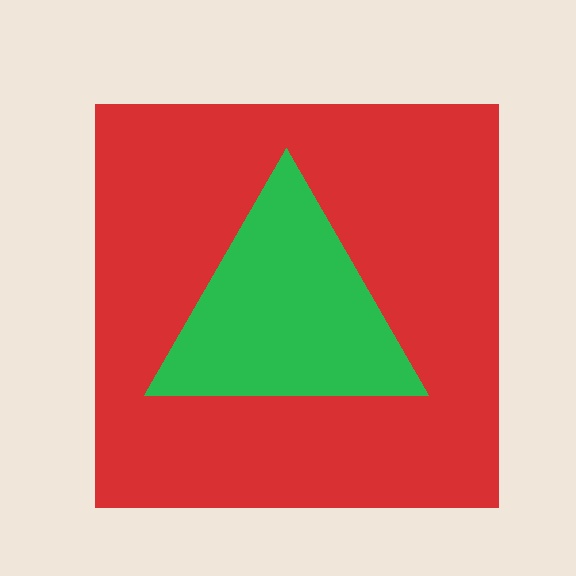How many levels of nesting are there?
2.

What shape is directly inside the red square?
The green triangle.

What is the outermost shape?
The red square.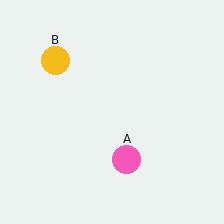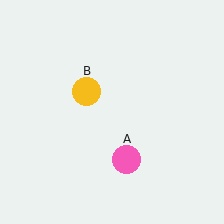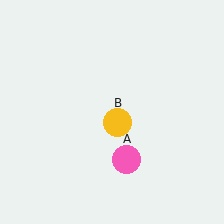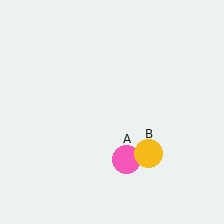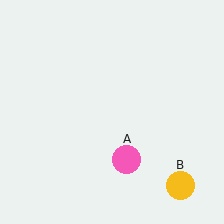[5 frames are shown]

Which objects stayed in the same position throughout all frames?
Pink circle (object A) remained stationary.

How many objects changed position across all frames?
1 object changed position: yellow circle (object B).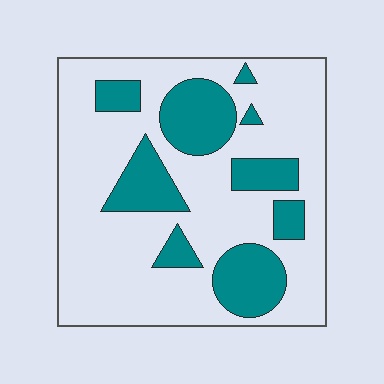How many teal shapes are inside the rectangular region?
9.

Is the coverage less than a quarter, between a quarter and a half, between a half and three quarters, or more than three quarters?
Between a quarter and a half.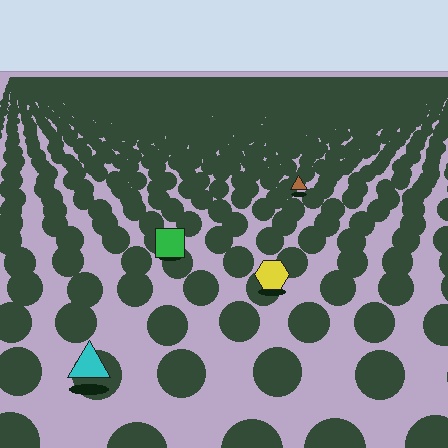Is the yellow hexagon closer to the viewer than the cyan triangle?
No. The cyan triangle is closer — you can tell from the texture gradient: the ground texture is coarser near it.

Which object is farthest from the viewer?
The brown triangle is farthest from the viewer. It appears smaller and the ground texture around it is denser.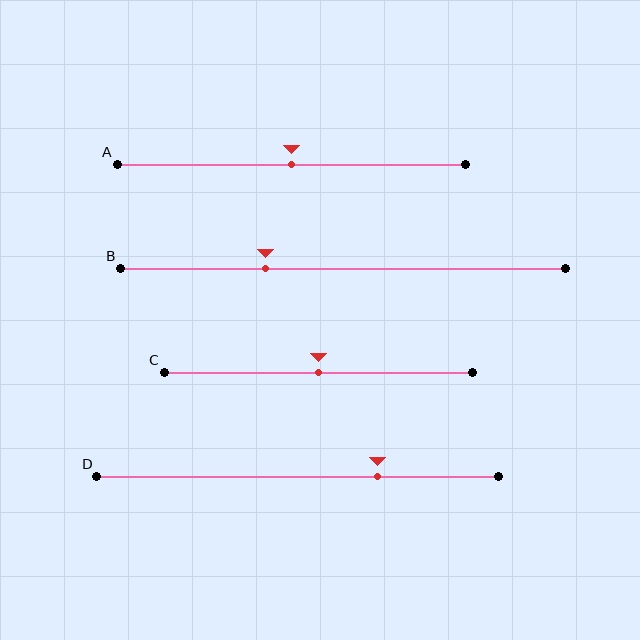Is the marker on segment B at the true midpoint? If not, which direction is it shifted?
No, the marker on segment B is shifted to the left by about 17% of the segment length.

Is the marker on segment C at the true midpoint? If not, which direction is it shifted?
Yes, the marker on segment C is at the true midpoint.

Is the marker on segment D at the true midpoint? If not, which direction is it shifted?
No, the marker on segment D is shifted to the right by about 20% of the segment length.